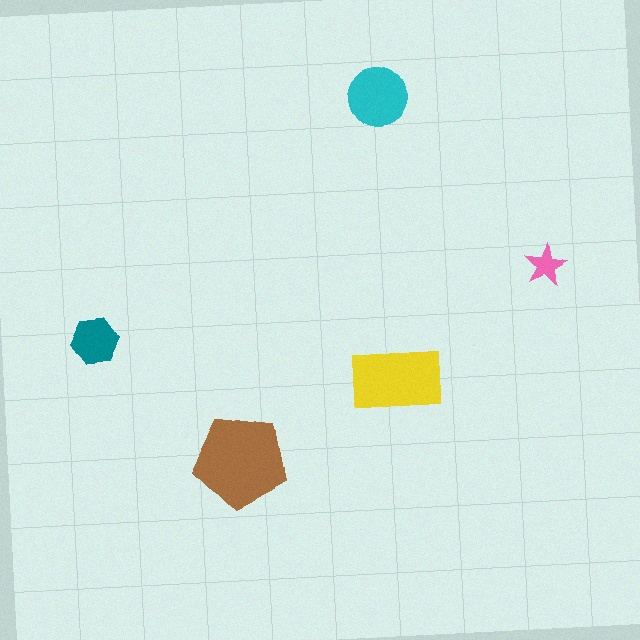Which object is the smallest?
The pink star.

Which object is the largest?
The brown pentagon.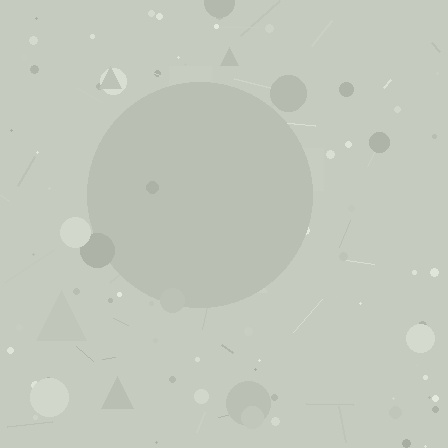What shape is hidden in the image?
A circle is hidden in the image.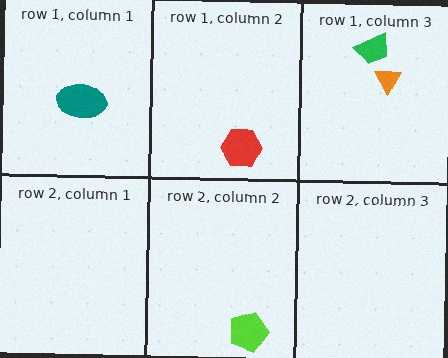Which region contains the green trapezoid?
The row 1, column 3 region.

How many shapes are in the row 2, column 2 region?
1.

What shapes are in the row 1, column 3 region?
The orange triangle, the green trapezoid.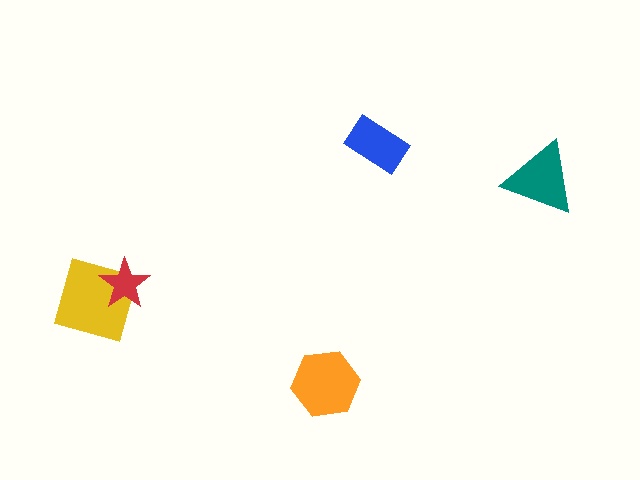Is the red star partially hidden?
No, no other shape covers it.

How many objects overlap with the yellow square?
1 object overlaps with the yellow square.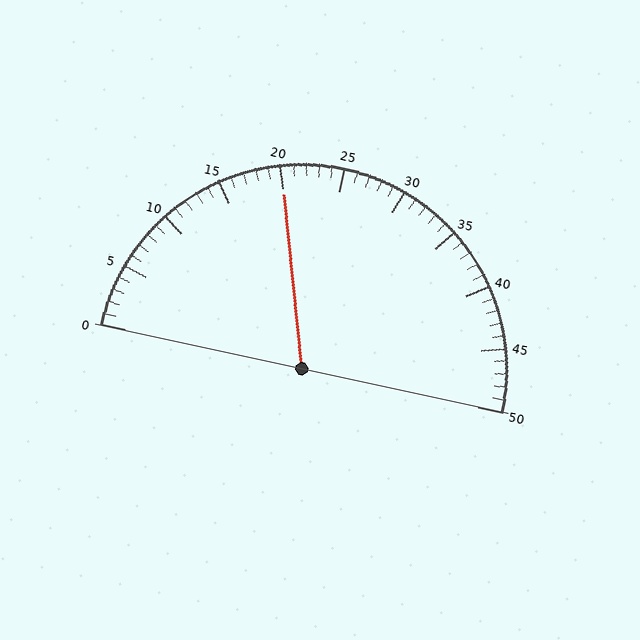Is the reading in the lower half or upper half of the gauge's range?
The reading is in the lower half of the range (0 to 50).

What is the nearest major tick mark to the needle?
The nearest major tick mark is 20.